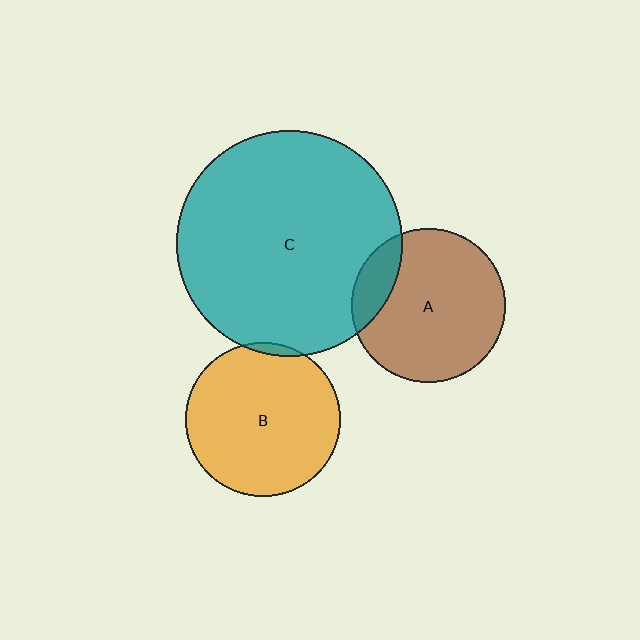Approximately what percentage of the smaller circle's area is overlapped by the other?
Approximately 15%.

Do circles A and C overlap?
Yes.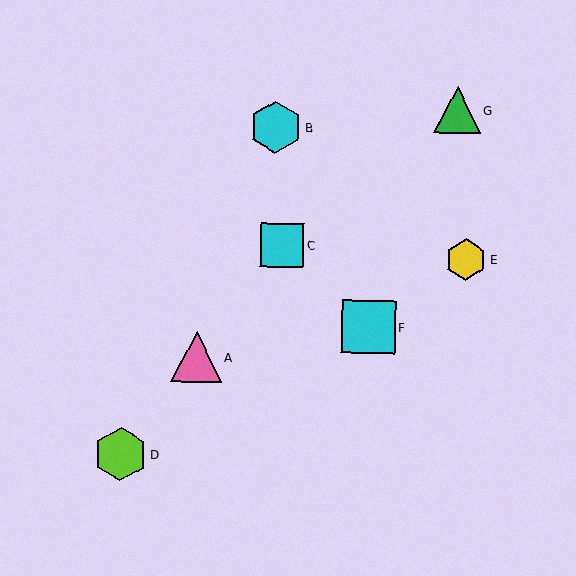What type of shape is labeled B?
Shape B is a cyan hexagon.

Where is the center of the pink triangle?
The center of the pink triangle is at (196, 357).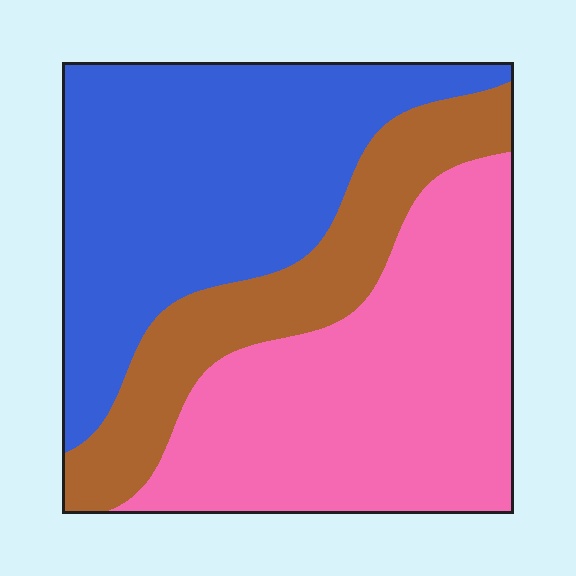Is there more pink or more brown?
Pink.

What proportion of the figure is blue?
Blue covers 39% of the figure.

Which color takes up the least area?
Brown, at roughly 20%.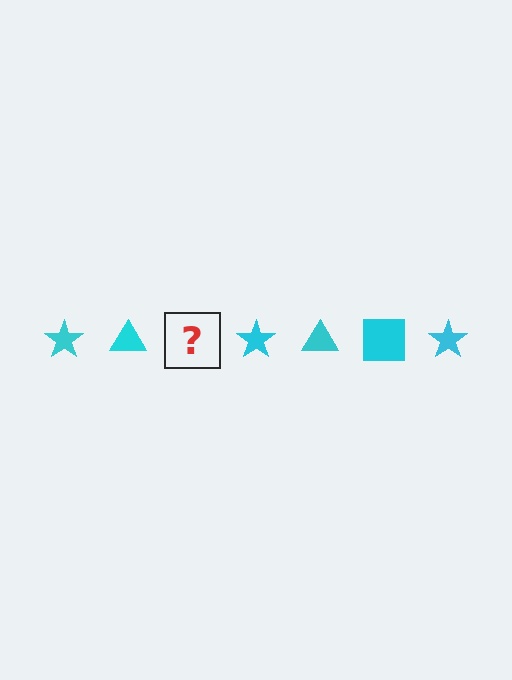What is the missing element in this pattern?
The missing element is a cyan square.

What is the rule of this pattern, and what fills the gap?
The rule is that the pattern cycles through star, triangle, square shapes in cyan. The gap should be filled with a cyan square.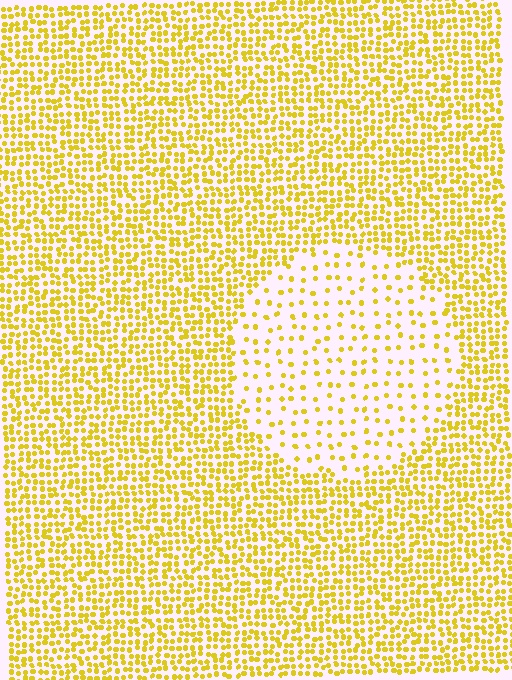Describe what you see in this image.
The image contains small yellow elements arranged at two different densities. A circle-shaped region is visible where the elements are less densely packed than the surrounding area.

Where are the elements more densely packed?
The elements are more densely packed outside the circle boundary.